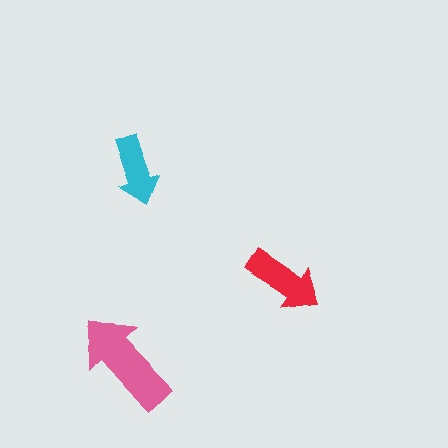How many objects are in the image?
There are 3 objects in the image.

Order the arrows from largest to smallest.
the pink one, the red one, the cyan one.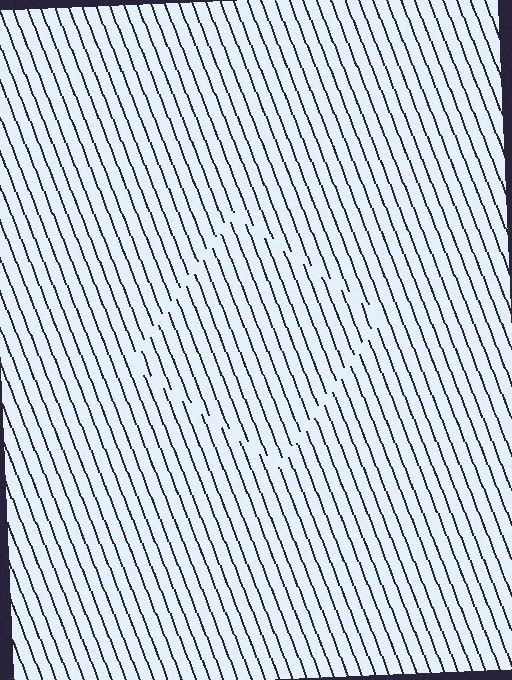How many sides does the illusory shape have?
4 sides — the line-ends trace a square.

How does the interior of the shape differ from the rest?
The interior of the shape contains the same grating, shifted by half a period — the contour is defined by the phase discontinuity where line-ends from the inner and outer gratings abut.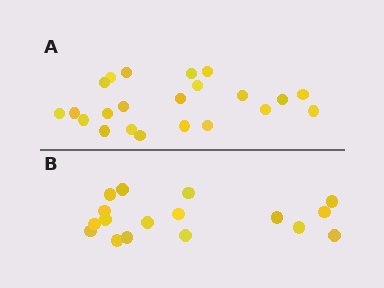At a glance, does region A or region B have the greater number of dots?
Region A (the top region) has more dots.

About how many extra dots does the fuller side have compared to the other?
Region A has about 5 more dots than region B.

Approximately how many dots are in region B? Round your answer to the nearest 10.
About 20 dots. (The exact count is 17, which rounds to 20.)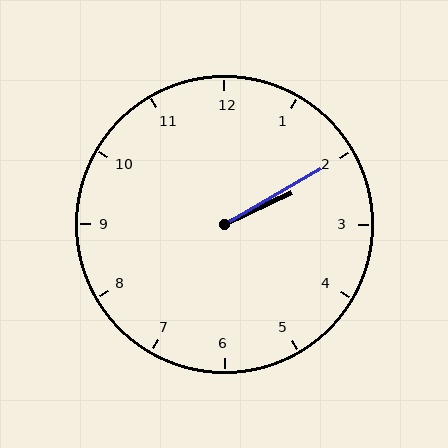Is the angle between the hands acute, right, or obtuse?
It is acute.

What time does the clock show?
2:10.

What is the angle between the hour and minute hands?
Approximately 5 degrees.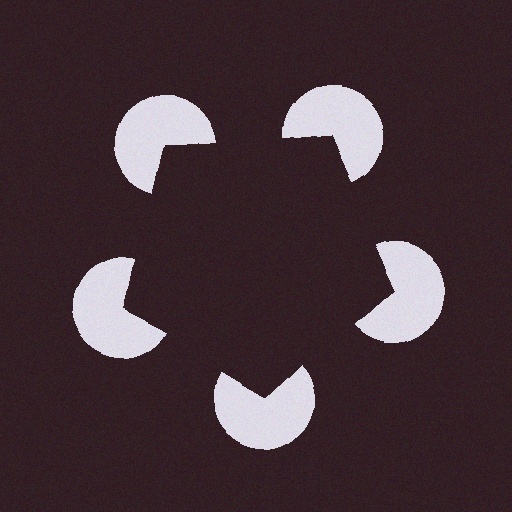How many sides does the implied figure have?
5 sides.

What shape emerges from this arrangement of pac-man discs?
An illusory pentagon — its edges are inferred from the aligned wedge cuts in the pac-man discs, not physically drawn.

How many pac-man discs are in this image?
There are 5 — one at each vertex of the illusory pentagon.